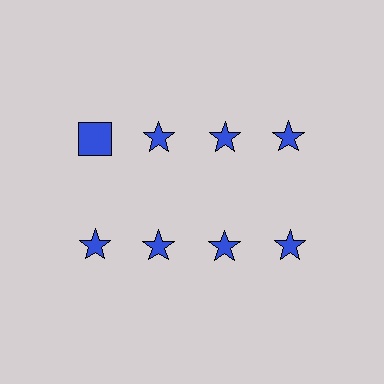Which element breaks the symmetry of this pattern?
The blue square in the top row, leftmost column breaks the symmetry. All other shapes are blue stars.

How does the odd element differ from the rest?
It has a different shape: square instead of star.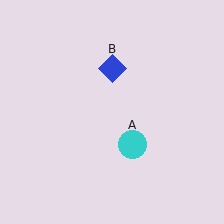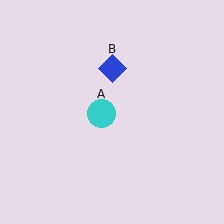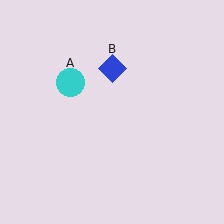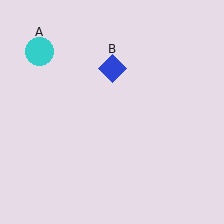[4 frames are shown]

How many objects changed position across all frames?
1 object changed position: cyan circle (object A).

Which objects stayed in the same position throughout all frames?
Blue diamond (object B) remained stationary.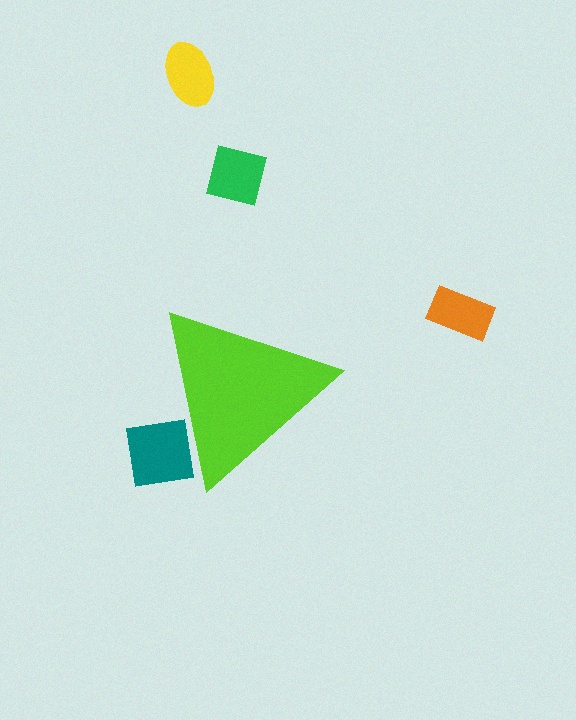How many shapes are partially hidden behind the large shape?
1 shape is partially hidden.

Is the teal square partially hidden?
Yes, the teal square is partially hidden behind the lime triangle.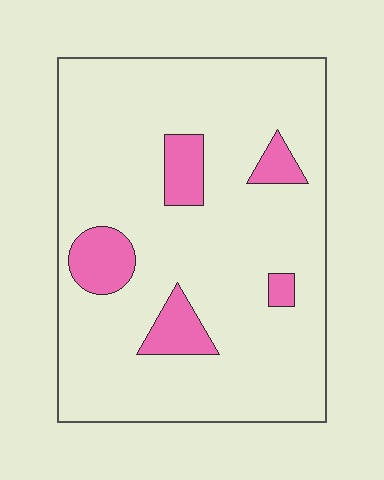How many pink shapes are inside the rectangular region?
5.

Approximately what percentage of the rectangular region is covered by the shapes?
Approximately 10%.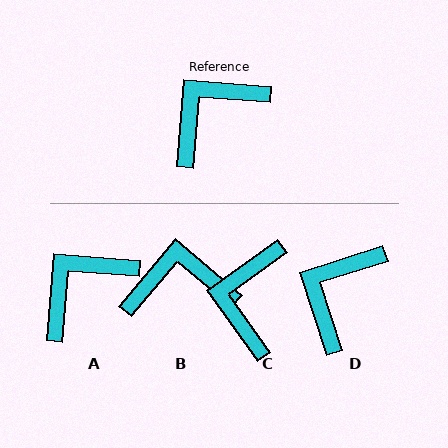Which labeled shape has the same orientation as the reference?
A.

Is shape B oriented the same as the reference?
No, it is off by about 35 degrees.